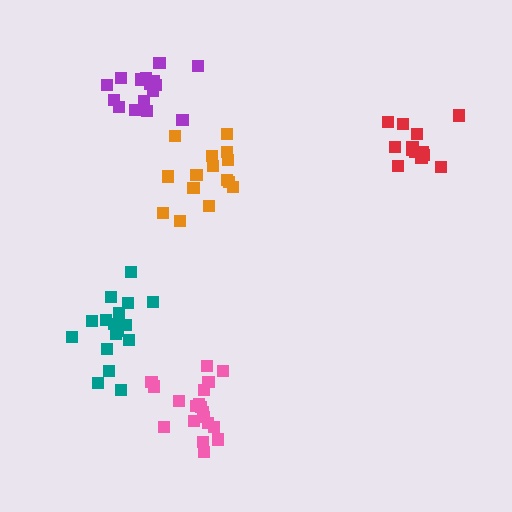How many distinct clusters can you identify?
There are 5 distinct clusters.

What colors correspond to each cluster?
The clusters are colored: red, teal, pink, orange, purple.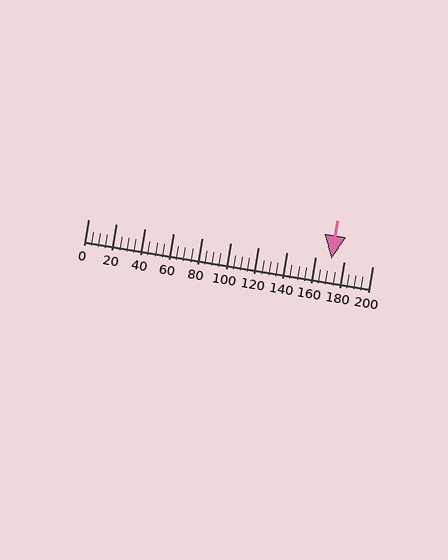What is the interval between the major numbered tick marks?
The major tick marks are spaced 20 units apart.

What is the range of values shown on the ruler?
The ruler shows values from 0 to 200.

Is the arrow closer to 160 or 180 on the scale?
The arrow is closer to 180.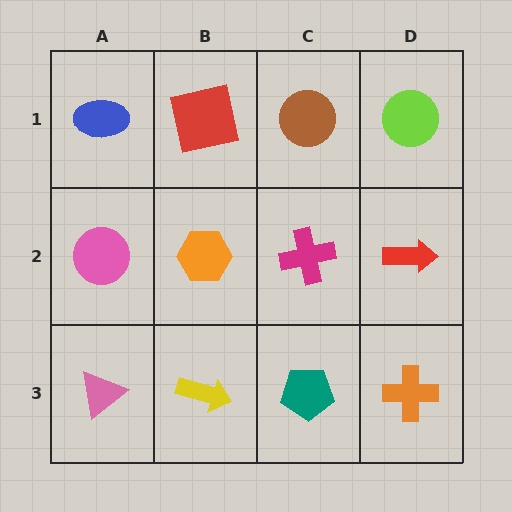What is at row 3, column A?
A pink triangle.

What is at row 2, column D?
A red arrow.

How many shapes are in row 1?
4 shapes.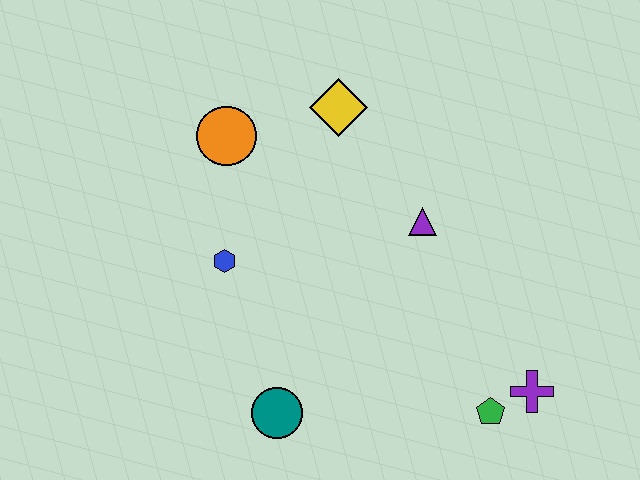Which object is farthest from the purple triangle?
The teal circle is farthest from the purple triangle.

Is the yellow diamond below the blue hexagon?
No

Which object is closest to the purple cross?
The green pentagon is closest to the purple cross.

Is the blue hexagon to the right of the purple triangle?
No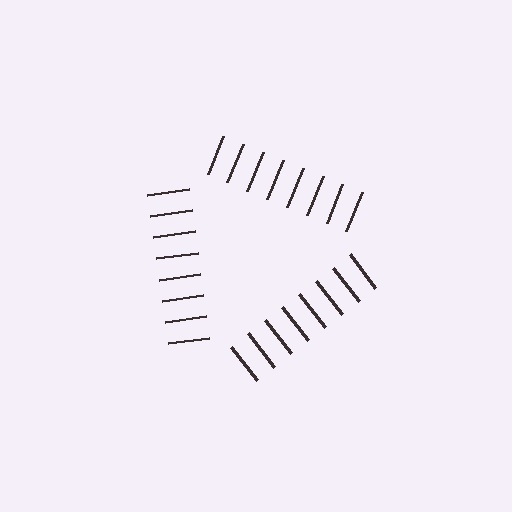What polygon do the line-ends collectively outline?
An illusory triangle — the line segments terminate on its edges but no continuous stroke is drawn.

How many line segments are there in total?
24 — 8 along each of the 3 edges.